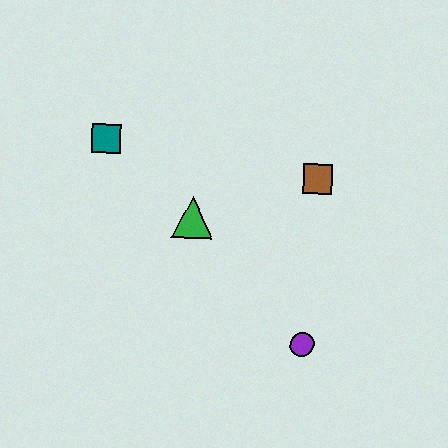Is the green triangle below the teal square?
Yes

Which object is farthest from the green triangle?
The purple circle is farthest from the green triangle.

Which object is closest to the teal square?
The green triangle is closest to the teal square.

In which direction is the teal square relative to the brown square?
The teal square is to the left of the brown square.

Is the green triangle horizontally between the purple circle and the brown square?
No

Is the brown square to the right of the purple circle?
Yes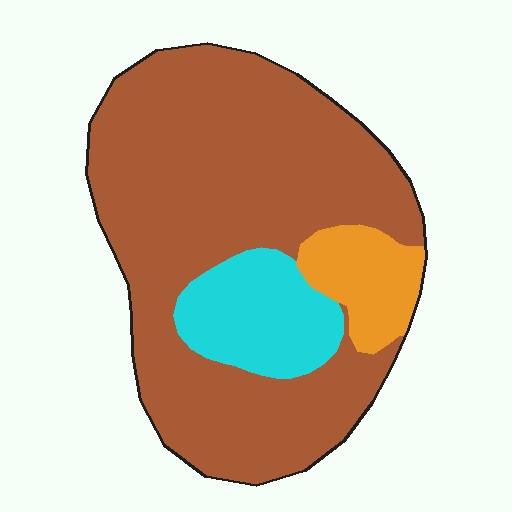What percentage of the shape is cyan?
Cyan covers 14% of the shape.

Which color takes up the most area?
Brown, at roughly 75%.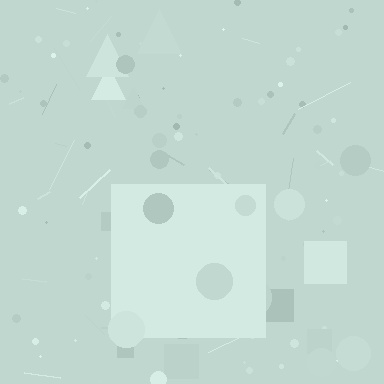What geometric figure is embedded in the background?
A square is embedded in the background.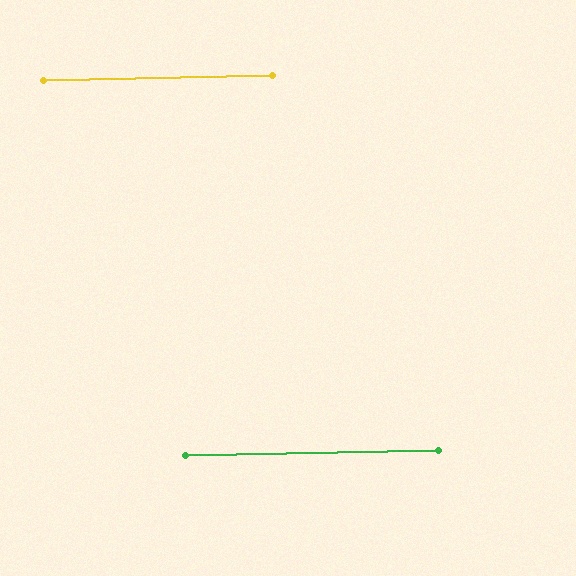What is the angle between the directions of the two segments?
Approximately 0 degrees.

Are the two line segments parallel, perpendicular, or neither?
Parallel — their directions differ by only 0.1°.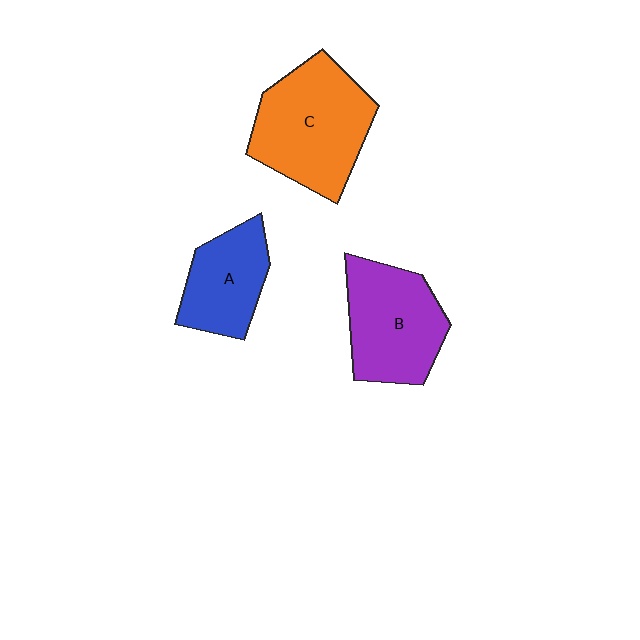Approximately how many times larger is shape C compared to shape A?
Approximately 1.6 times.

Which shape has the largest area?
Shape C (orange).